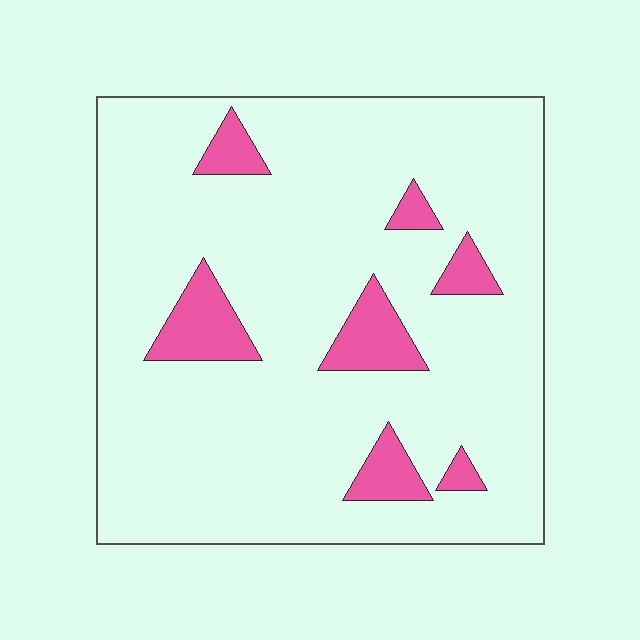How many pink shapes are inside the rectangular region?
7.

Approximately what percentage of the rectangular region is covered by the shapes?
Approximately 10%.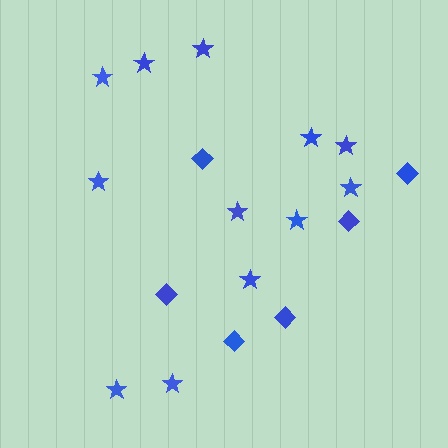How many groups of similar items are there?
There are 2 groups: one group of stars (12) and one group of diamonds (6).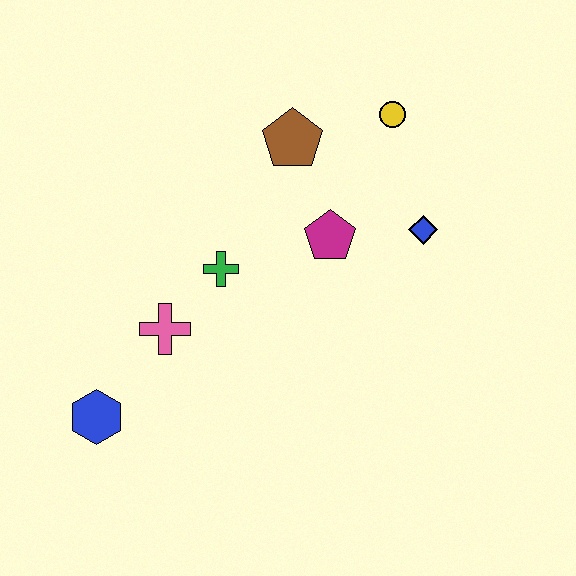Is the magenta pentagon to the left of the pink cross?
No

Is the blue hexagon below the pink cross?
Yes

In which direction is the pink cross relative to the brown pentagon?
The pink cross is below the brown pentagon.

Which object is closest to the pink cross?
The green cross is closest to the pink cross.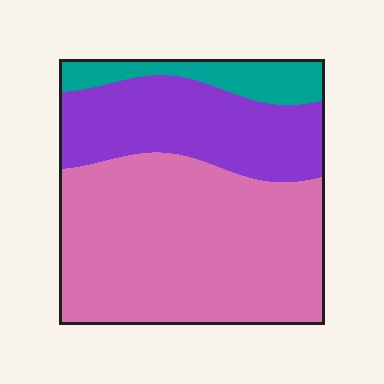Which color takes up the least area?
Teal, at roughly 10%.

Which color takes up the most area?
Pink, at roughly 60%.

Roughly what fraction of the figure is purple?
Purple covers about 30% of the figure.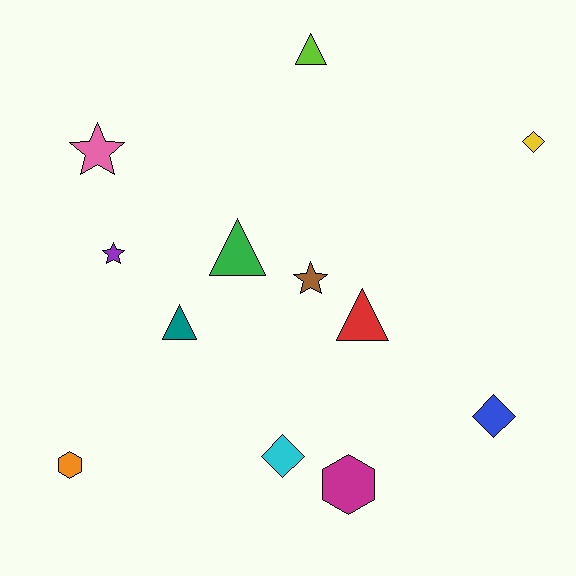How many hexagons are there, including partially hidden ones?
There are 2 hexagons.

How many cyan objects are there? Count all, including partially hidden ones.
There is 1 cyan object.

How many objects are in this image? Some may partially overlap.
There are 12 objects.